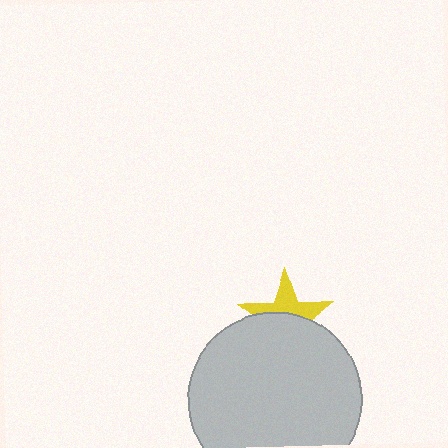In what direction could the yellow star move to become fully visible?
The yellow star could move up. That would shift it out from behind the light gray circle entirely.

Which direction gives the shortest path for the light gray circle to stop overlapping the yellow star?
Moving down gives the shortest separation.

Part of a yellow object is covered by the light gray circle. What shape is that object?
It is a star.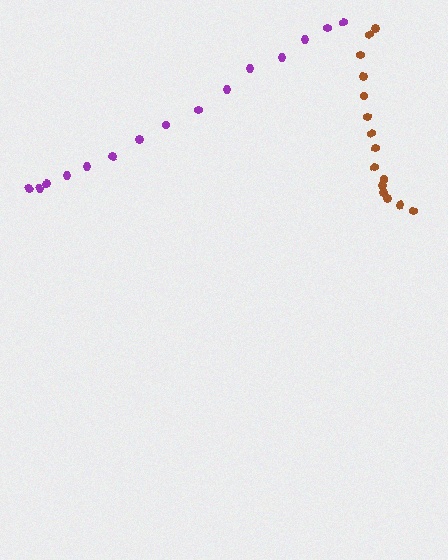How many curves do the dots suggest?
There are 2 distinct paths.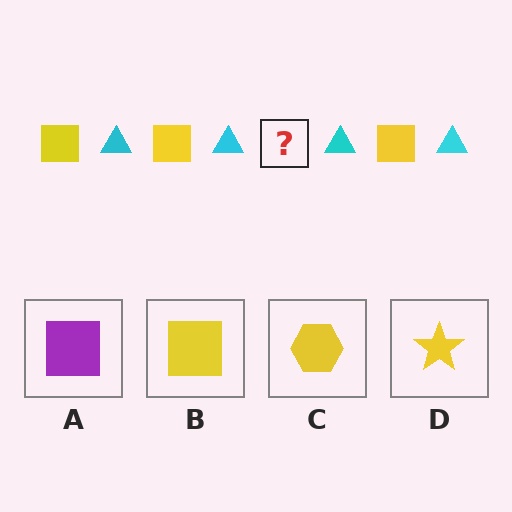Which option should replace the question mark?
Option B.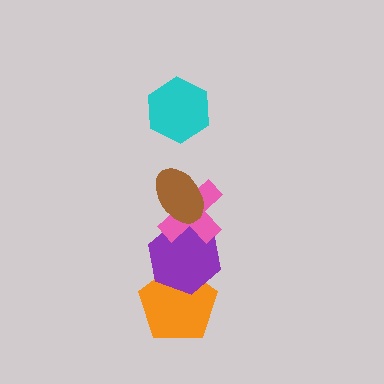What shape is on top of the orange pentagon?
The purple hexagon is on top of the orange pentagon.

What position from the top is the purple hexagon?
The purple hexagon is 4th from the top.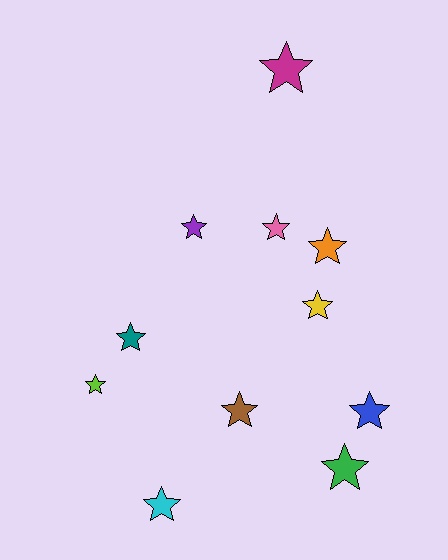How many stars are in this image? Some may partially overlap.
There are 11 stars.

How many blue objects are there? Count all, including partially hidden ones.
There is 1 blue object.